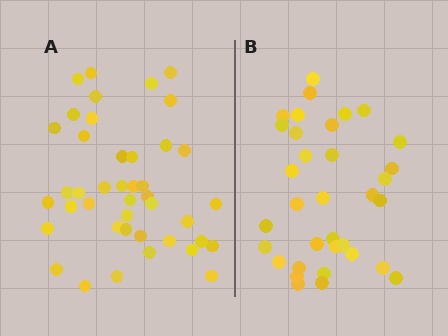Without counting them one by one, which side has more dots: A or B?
Region A (the left region) has more dots.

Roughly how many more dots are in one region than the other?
Region A has roughly 8 or so more dots than region B.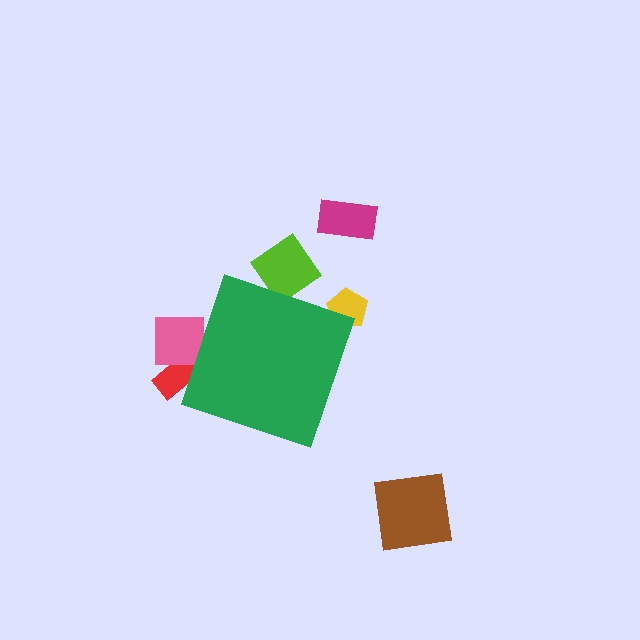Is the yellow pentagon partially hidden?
Yes, the yellow pentagon is partially hidden behind the green diamond.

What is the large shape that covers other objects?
A green diamond.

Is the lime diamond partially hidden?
Yes, the lime diamond is partially hidden behind the green diamond.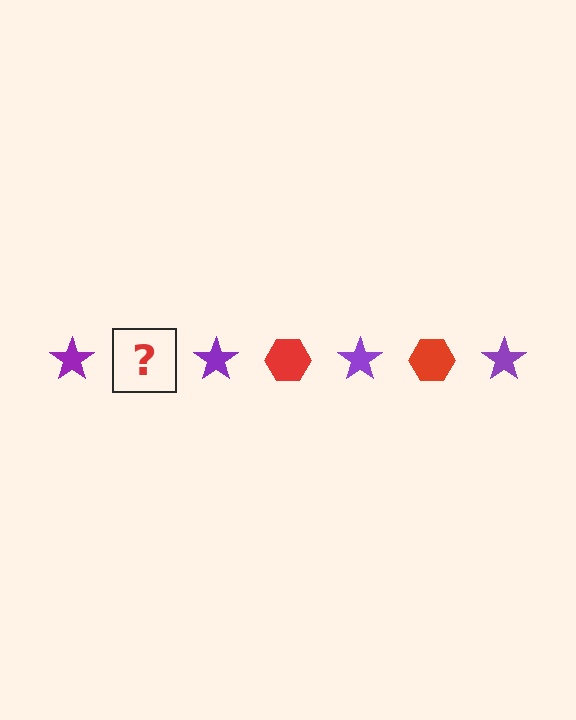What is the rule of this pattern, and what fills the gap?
The rule is that the pattern alternates between purple star and red hexagon. The gap should be filled with a red hexagon.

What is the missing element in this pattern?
The missing element is a red hexagon.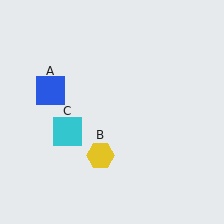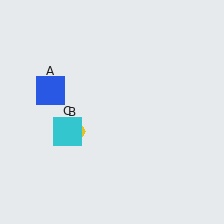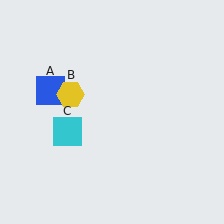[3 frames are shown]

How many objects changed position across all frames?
1 object changed position: yellow hexagon (object B).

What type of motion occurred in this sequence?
The yellow hexagon (object B) rotated clockwise around the center of the scene.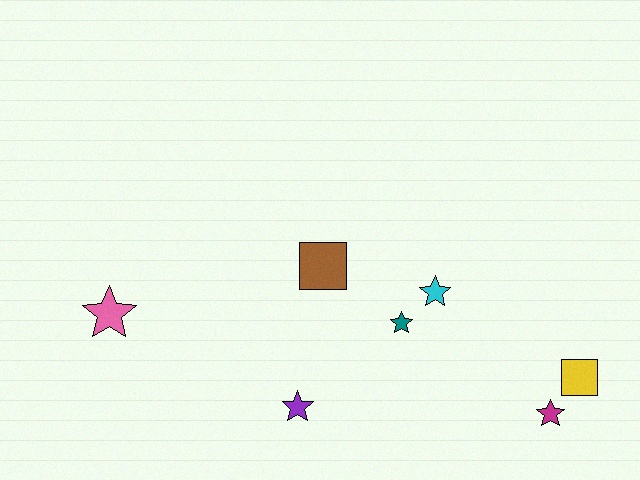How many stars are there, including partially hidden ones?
There are 5 stars.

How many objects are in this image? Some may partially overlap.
There are 7 objects.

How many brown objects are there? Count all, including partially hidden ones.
There is 1 brown object.